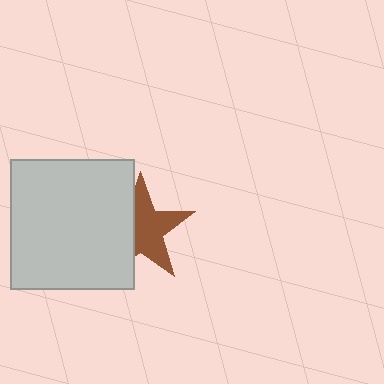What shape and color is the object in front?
The object in front is a light gray rectangle.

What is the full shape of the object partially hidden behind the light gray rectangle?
The partially hidden object is a brown star.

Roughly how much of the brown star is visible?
About half of it is visible (roughly 60%).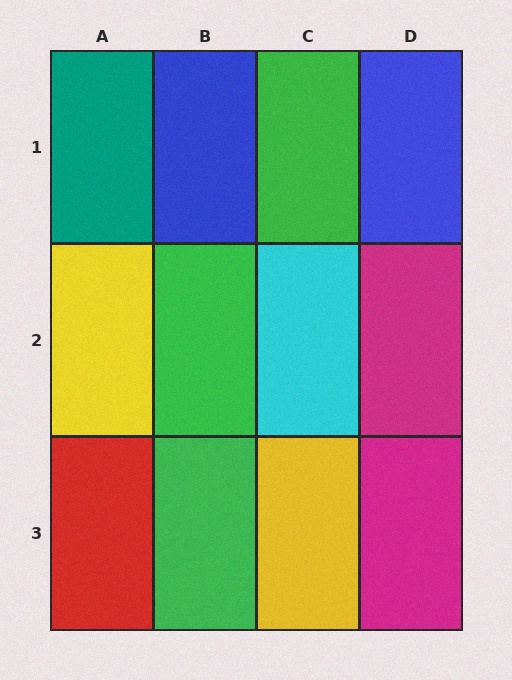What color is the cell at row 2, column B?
Green.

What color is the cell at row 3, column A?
Red.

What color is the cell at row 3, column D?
Magenta.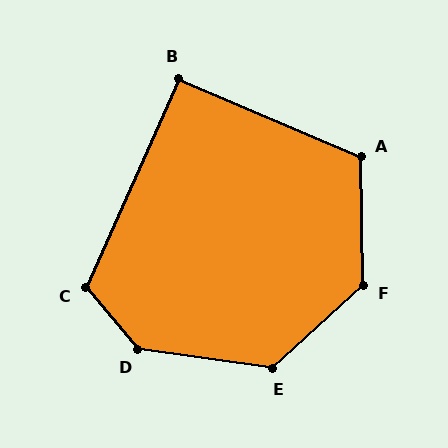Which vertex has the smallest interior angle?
B, at approximately 91 degrees.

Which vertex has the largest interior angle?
D, at approximately 138 degrees.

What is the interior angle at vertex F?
Approximately 131 degrees (obtuse).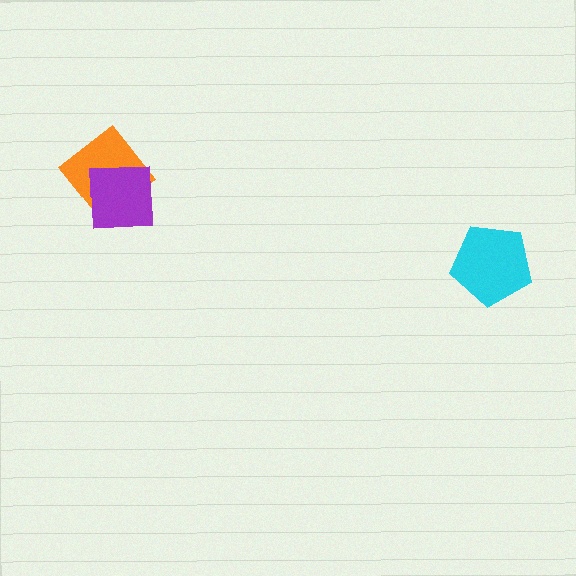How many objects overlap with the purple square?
1 object overlaps with the purple square.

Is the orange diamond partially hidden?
Yes, it is partially covered by another shape.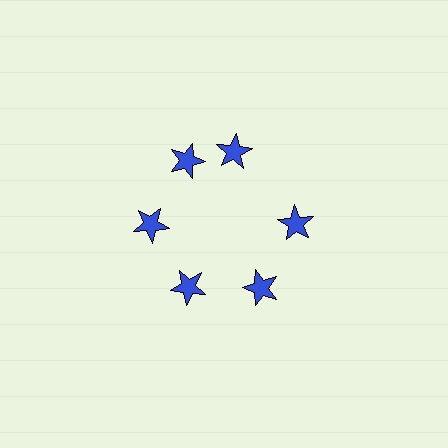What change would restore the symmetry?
The symmetry would be restored by rotating it back into even spacing with its neighbors so that all 6 stars sit at equal angles and equal distance from the center.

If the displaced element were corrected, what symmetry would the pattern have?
It would have 6-fold rotational symmetry — the pattern would map onto itself every 60 degrees.